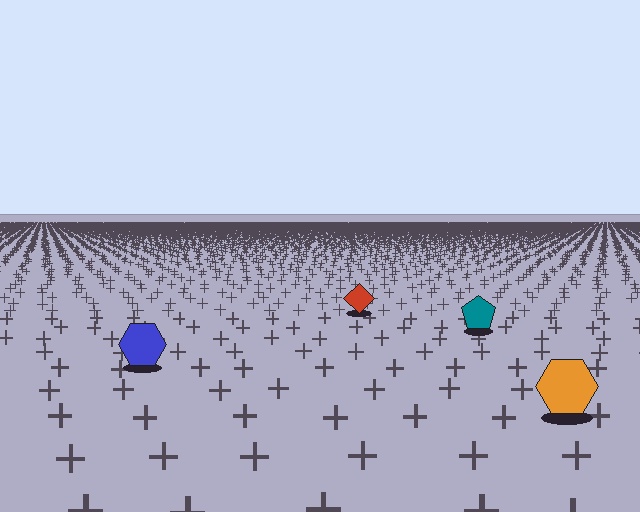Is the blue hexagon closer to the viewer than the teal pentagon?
Yes. The blue hexagon is closer — you can tell from the texture gradient: the ground texture is coarser near it.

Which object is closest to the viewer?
The orange hexagon is closest. The texture marks near it are larger and more spread out.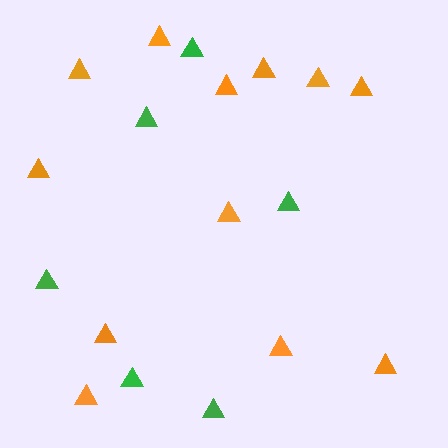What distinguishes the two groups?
There are 2 groups: one group of orange triangles (12) and one group of green triangles (6).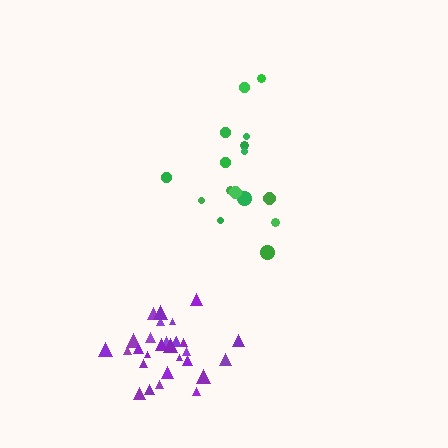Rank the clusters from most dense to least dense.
purple, green.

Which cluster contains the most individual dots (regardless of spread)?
Purple (29).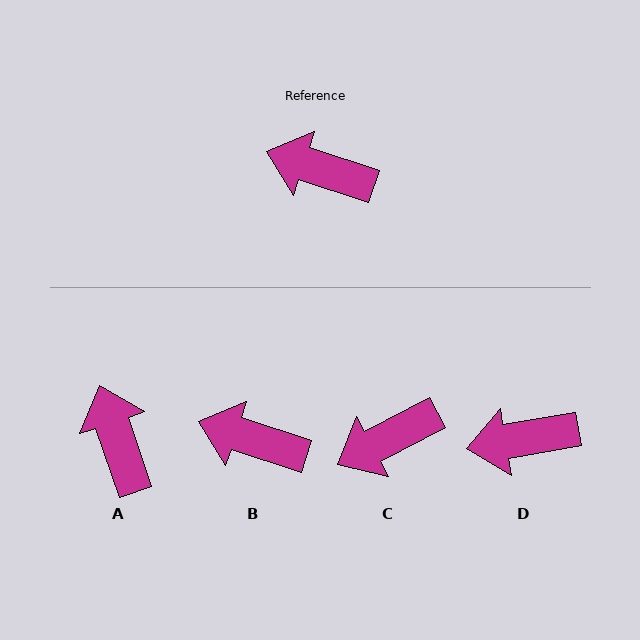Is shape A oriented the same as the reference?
No, it is off by about 53 degrees.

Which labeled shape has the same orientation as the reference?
B.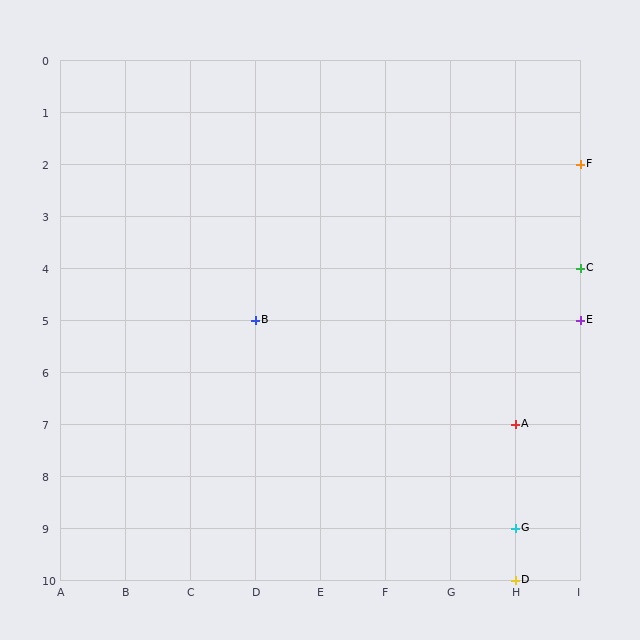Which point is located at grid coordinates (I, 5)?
Point E is at (I, 5).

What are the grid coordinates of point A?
Point A is at grid coordinates (H, 7).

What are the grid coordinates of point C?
Point C is at grid coordinates (I, 4).